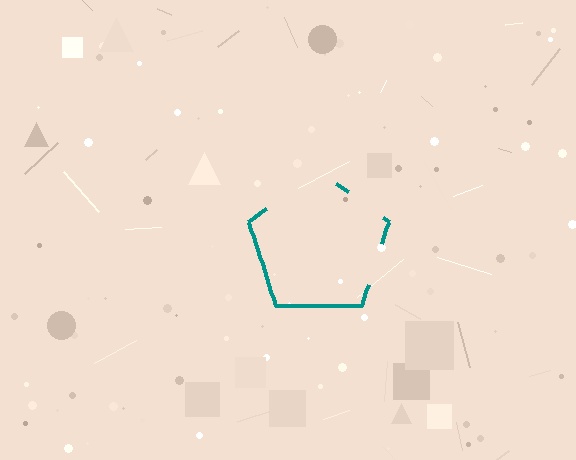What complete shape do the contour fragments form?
The contour fragments form a pentagon.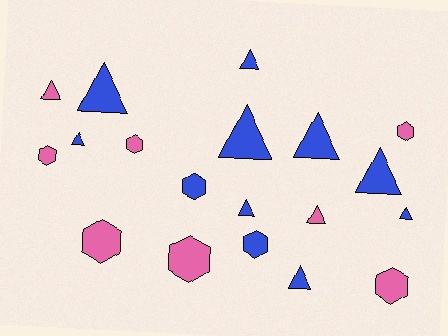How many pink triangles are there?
There are 2 pink triangles.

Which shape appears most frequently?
Triangle, with 11 objects.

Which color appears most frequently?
Blue, with 11 objects.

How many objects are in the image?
There are 19 objects.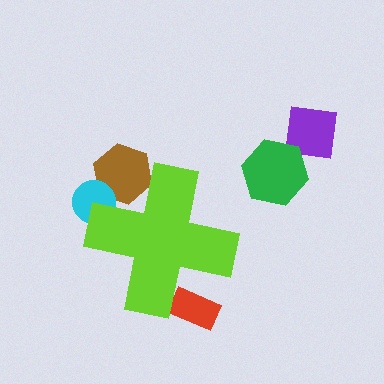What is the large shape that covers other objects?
A lime cross.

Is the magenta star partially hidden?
No, the magenta star is fully visible.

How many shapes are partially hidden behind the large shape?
3 shapes are partially hidden.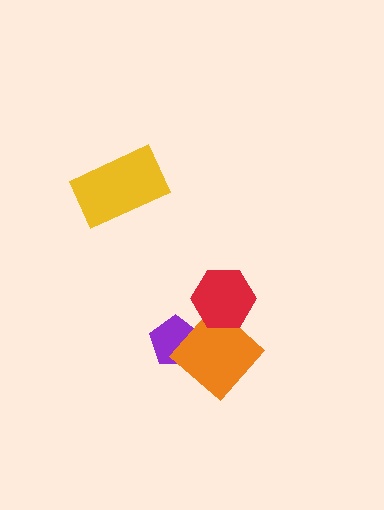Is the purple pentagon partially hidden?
Yes, it is partially covered by another shape.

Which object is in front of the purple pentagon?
The orange diamond is in front of the purple pentagon.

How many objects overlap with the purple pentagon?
1 object overlaps with the purple pentagon.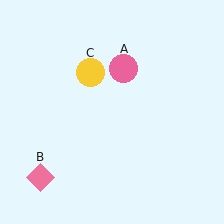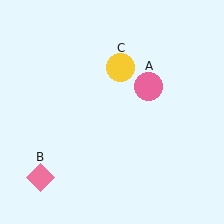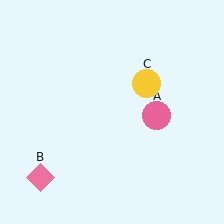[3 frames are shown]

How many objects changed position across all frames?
2 objects changed position: pink circle (object A), yellow circle (object C).